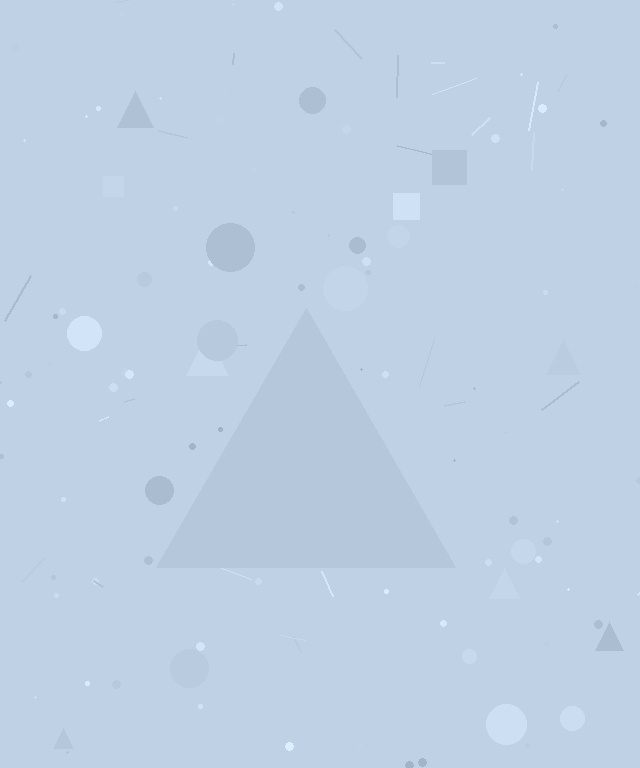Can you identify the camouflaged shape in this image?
The camouflaged shape is a triangle.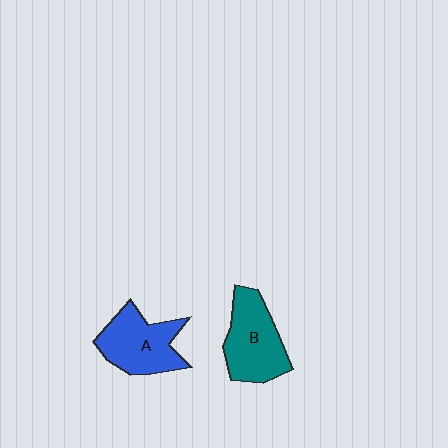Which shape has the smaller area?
Shape A (blue).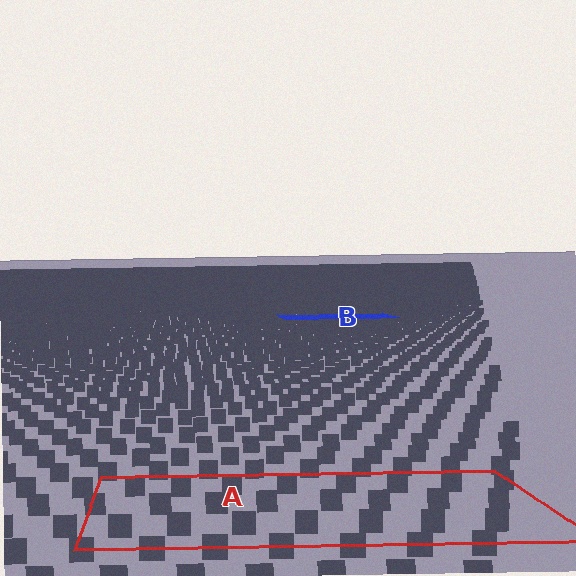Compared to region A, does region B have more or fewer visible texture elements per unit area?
Region B has more texture elements per unit area — they are packed more densely because it is farther away.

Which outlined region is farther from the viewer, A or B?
Region B is farther from the viewer — the texture elements inside it appear smaller and more densely packed.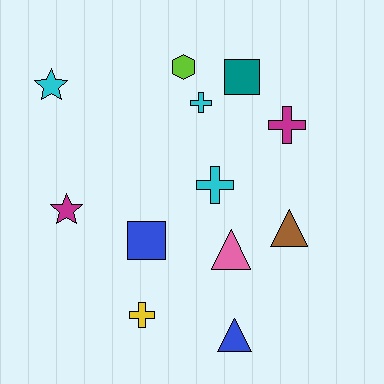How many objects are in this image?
There are 12 objects.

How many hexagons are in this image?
There is 1 hexagon.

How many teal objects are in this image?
There is 1 teal object.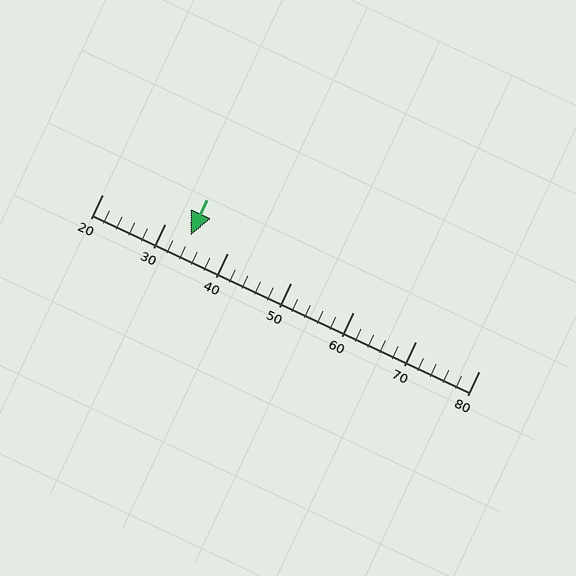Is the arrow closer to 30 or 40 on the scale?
The arrow is closer to 30.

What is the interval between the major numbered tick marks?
The major tick marks are spaced 10 units apart.